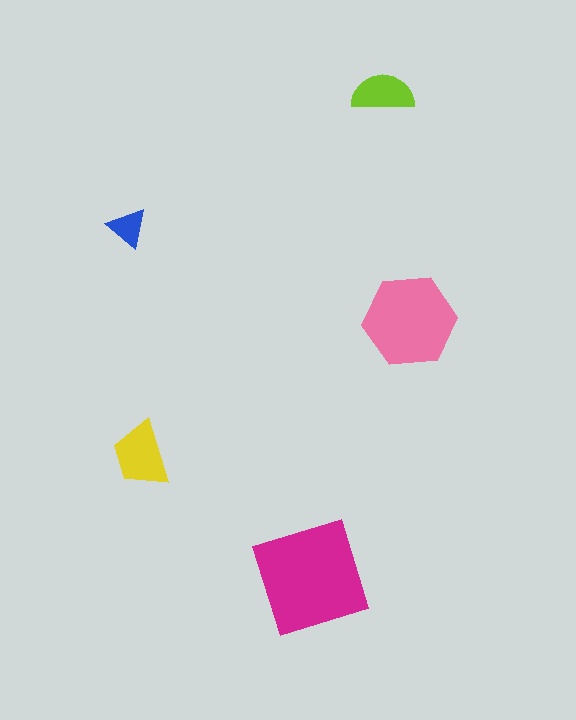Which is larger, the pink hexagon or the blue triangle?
The pink hexagon.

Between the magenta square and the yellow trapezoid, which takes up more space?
The magenta square.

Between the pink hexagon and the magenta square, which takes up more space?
The magenta square.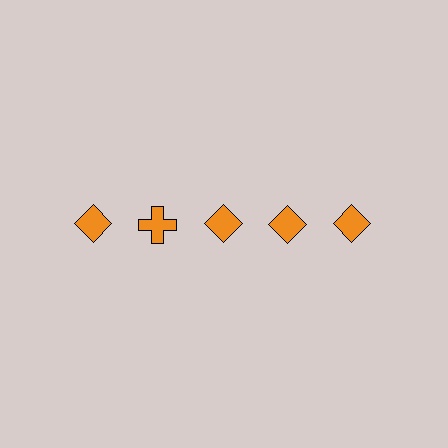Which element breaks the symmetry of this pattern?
The orange cross in the top row, second from left column breaks the symmetry. All other shapes are orange diamonds.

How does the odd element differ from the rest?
It has a different shape: cross instead of diamond.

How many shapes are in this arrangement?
There are 5 shapes arranged in a grid pattern.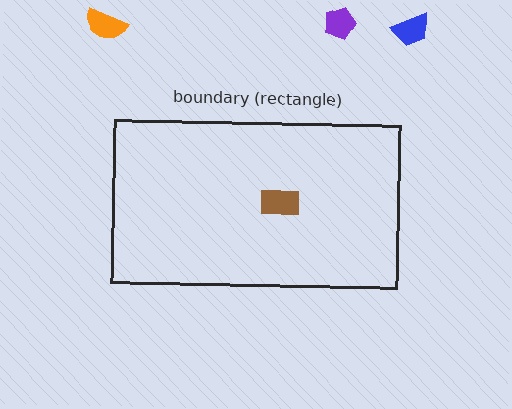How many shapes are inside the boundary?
1 inside, 3 outside.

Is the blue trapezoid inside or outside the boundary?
Outside.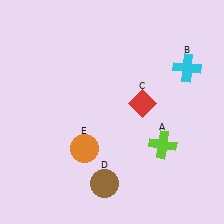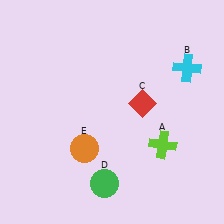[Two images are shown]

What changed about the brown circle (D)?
In Image 1, D is brown. In Image 2, it changed to green.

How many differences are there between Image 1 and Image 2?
There is 1 difference between the two images.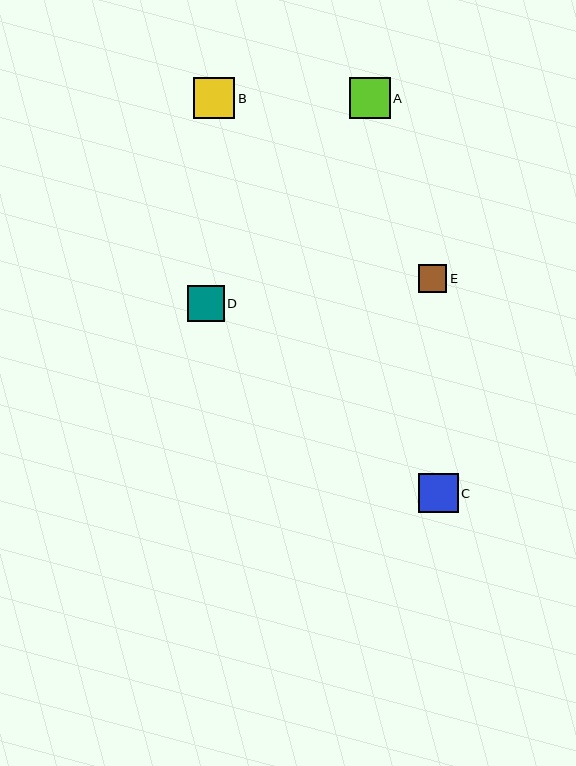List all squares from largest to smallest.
From largest to smallest: B, A, C, D, E.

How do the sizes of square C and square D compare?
Square C and square D are approximately the same size.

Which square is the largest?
Square B is the largest with a size of approximately 41 pixels.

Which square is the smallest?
Square E is the smallest with a size of approximately 28 pixels.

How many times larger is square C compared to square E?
Square C is approximately 1.4 times the size of square E.